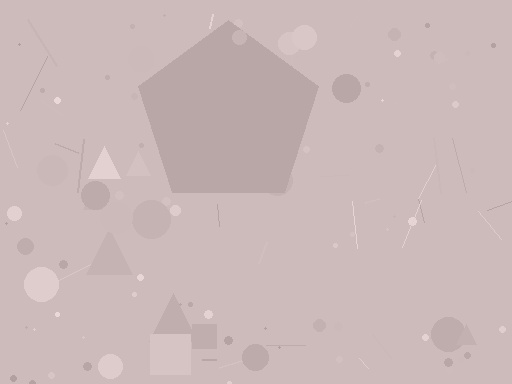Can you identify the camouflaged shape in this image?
The camouflaged shape is a pentagon.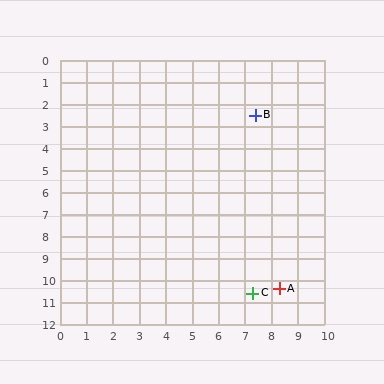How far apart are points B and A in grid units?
Points B and A are about 8.0 grid units apart.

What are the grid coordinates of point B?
Point B is at approximately (7.4, 2.5).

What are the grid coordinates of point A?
Point A is at approximately (8.3, 10.4).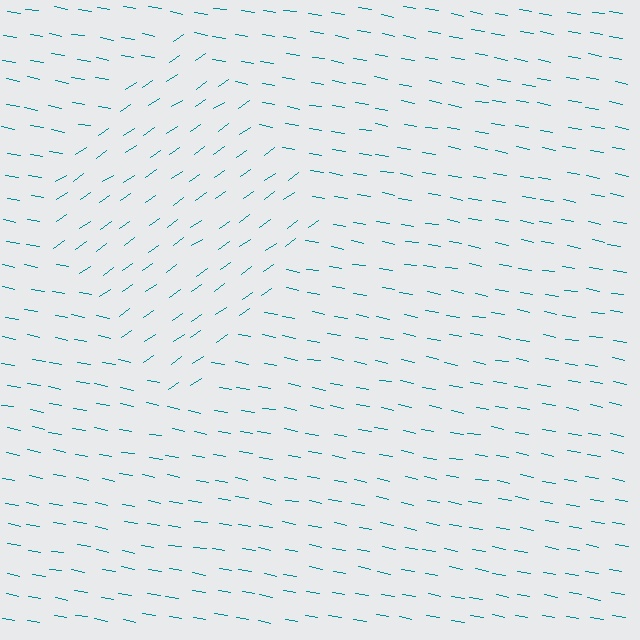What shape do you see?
I see a diamond.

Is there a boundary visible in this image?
Yes, there is a texture boundary formed by a change in line orientation.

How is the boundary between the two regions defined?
The boundary is defined purely by a change in line orientation (approximately 45 degrees difference). All lines are the same color and thickness.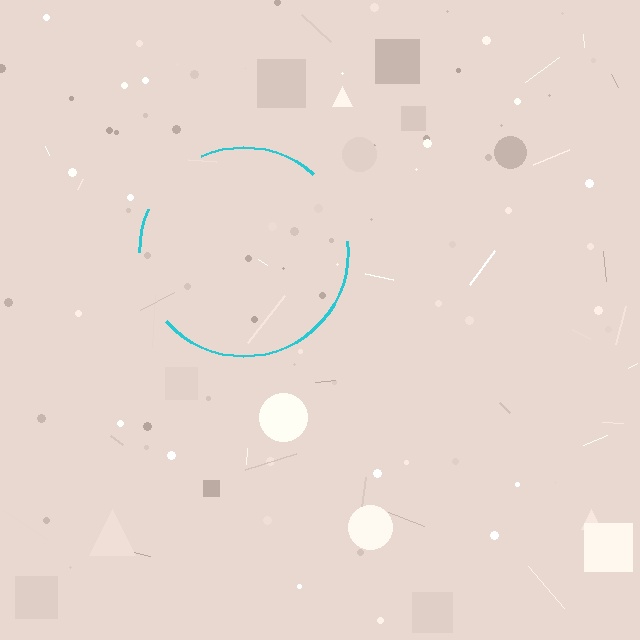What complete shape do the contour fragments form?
The contour fragments form a circle.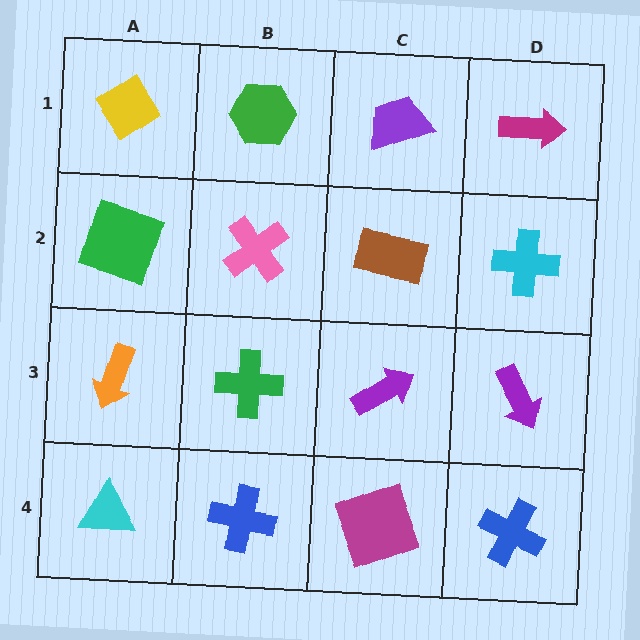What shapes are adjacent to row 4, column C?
A purple arrow (row 3, column C), a blue cross (row 4, column B), a blue cross (row 4, column D).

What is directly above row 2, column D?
A magenta arrow.